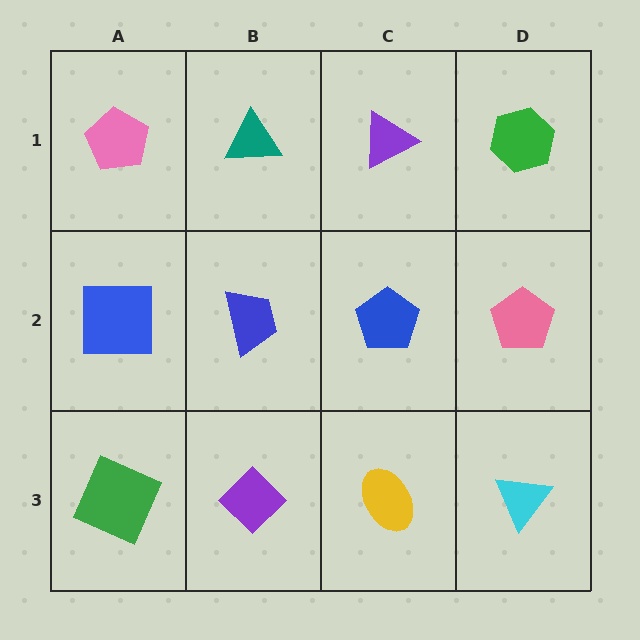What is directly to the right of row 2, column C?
A pink pentagon.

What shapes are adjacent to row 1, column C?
A blue pentagon (row 2, column C), a teal triangle (row 1, column B), a green hexagon (row 1, column D).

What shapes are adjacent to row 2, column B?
A teal triangle (row 1, column B), a purple diamond (row 3, column B), a blue square (row 2, column A), a blue pentagon (row 2, column C).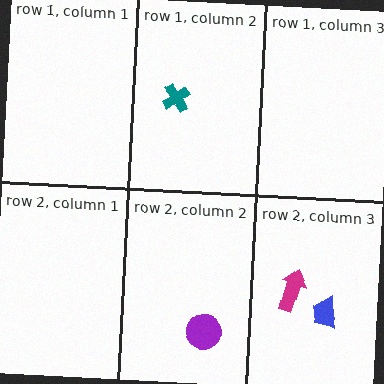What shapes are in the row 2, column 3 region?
The blue trapezoid, the magenta arrow.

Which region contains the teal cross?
The row 1, column 2 region.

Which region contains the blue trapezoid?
The row 2, column 3 region.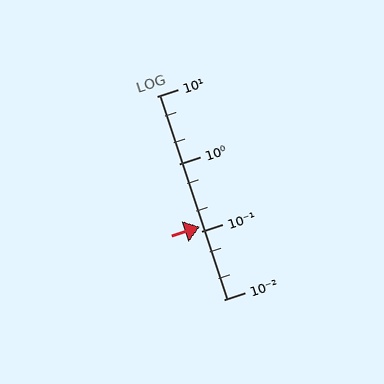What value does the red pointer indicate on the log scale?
The pointer indicates approximately 0.12.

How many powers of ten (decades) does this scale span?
The scale spans 3 decades, from 0.01 to 10.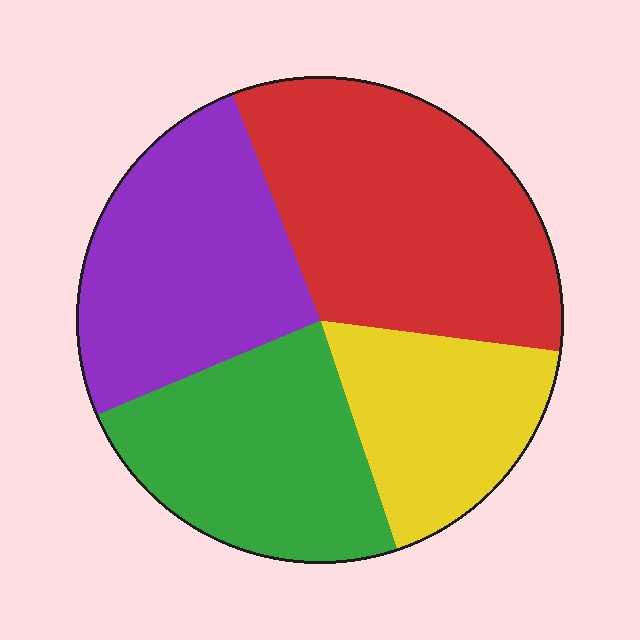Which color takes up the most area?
Red, at roughly 35%.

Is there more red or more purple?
Red.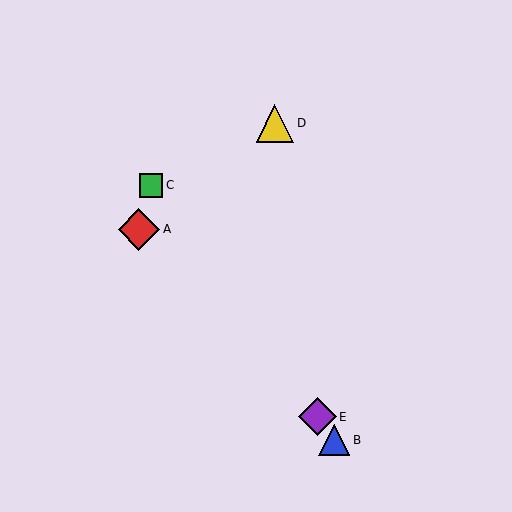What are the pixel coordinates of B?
Object B is at (334, 440).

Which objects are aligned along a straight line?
Objects B, C, E are aligned along a straight line.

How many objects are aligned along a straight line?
3 objects (B, C, E) are aligned along a straight line.